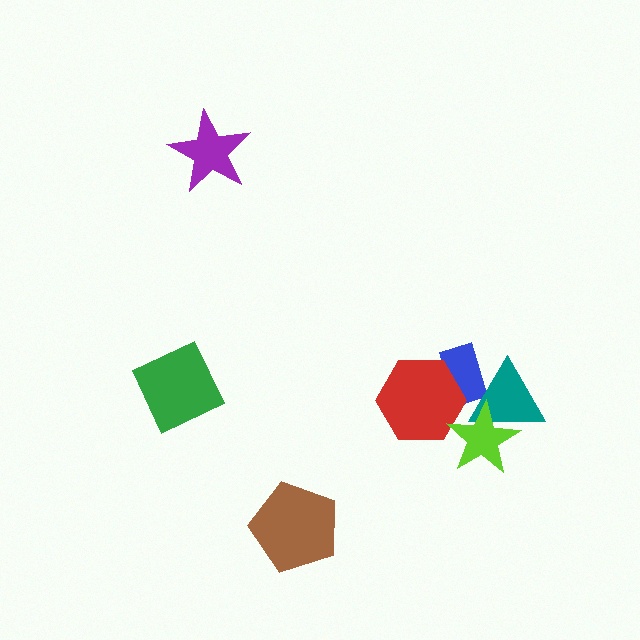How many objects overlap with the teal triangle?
2 objects overlap with the teal triangle.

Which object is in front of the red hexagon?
The lime star is in front of the red hexagon.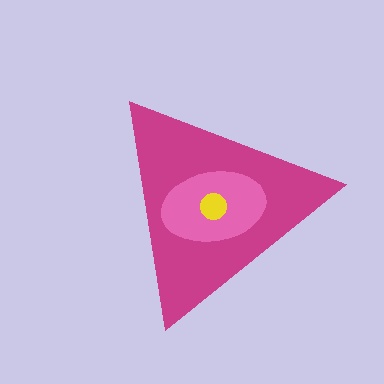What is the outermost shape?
The magenta triangle.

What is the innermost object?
The yellow circle.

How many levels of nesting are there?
3.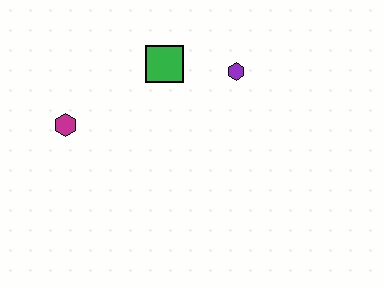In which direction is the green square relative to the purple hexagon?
The green square is to the left of the purple hexagon.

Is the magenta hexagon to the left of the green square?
Yes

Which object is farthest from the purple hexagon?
The magenta hexagon is farthest from the purple hexagon.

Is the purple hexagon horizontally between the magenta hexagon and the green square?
No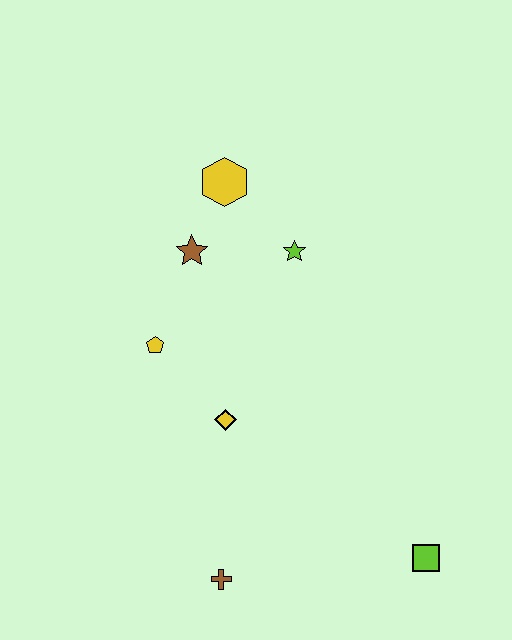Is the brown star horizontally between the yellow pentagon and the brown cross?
Yes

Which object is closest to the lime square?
The brown cross is closest to the lime square.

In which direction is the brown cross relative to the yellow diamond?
The brown cross is below the yellow diamond.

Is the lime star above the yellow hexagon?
No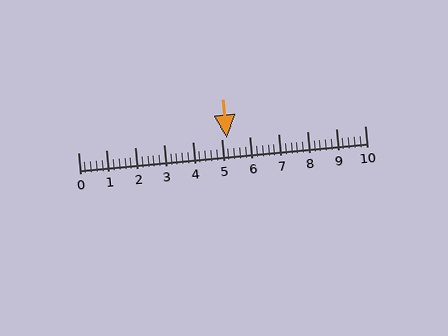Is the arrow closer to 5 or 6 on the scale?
The arrow is closer to 5.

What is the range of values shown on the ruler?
The ruler shows values from 0 to 10.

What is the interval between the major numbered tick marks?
The major tick marks are spaced 1 units apart.